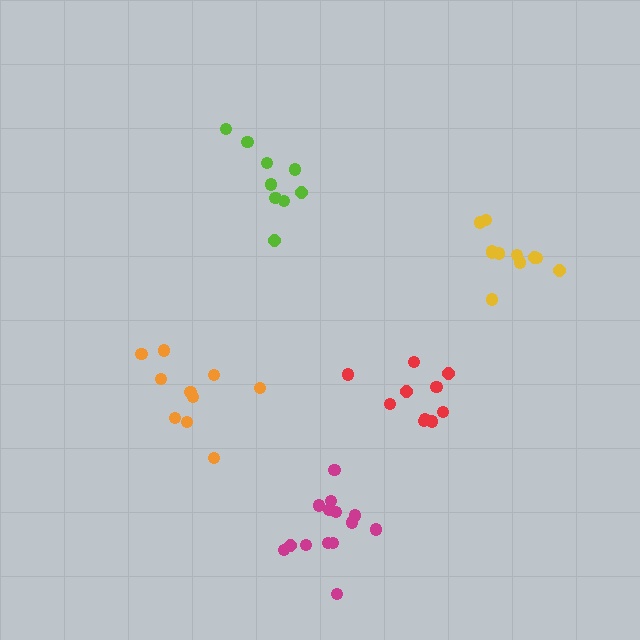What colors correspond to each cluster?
The clusters are colored: orange, red, lime, magenta, yellow.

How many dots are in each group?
Group 1: 10 dots, Group 2: 10 dots, Group 3: 9 dots, Group 4: 14 dots, Group 5: 11 dots (54 total).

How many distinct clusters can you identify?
There are 5 distinct clusters.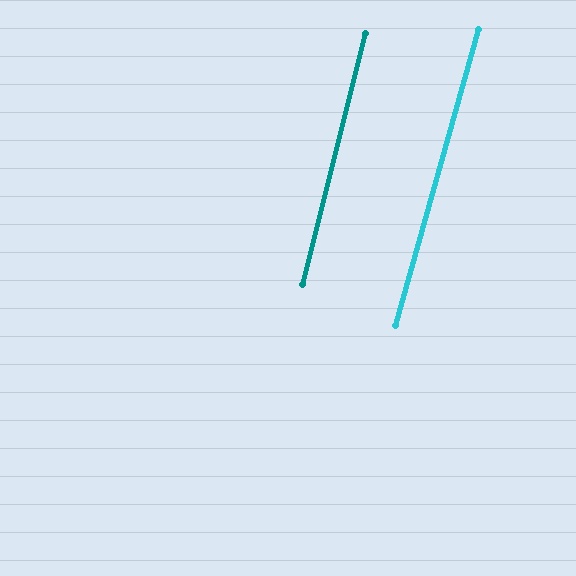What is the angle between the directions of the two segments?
Approximately 1 degree.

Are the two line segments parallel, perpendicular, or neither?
Parallel — their directions differ by only 1.4°.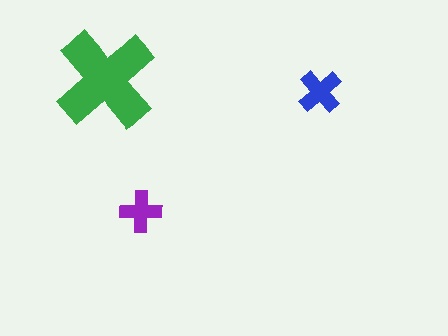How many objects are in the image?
There are 3 objects in the image.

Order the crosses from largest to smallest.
the green one, the blue one, the purple one.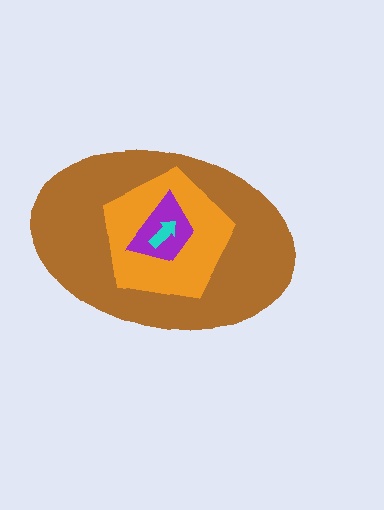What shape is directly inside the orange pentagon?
The purple trapezoid.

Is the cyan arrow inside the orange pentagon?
Yes.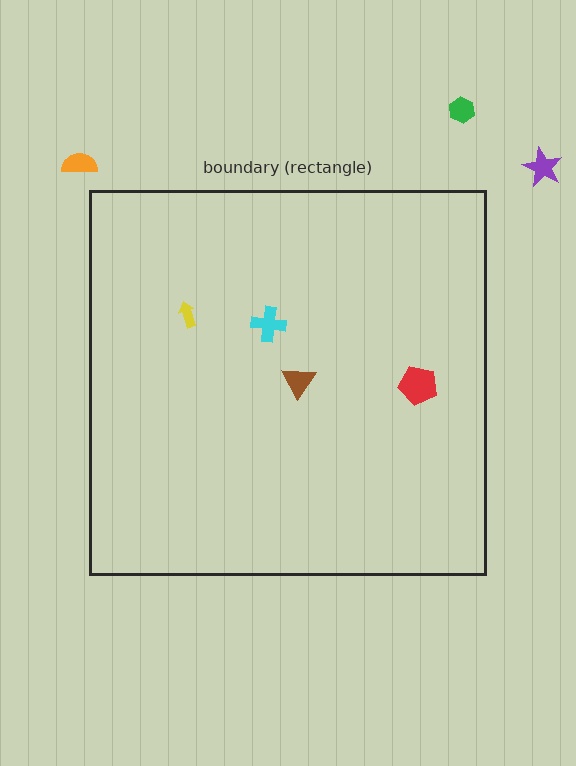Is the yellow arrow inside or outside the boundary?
Inside.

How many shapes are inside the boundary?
4 inside, 3 outside.